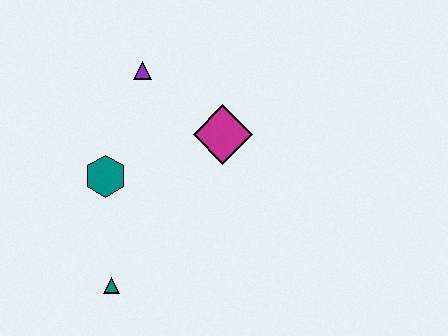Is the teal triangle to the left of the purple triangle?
Yes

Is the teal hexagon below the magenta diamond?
Yes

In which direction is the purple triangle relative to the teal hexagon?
The purple triangle is above the teal hexagon.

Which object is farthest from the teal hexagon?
The magenta diamond is farthest from the teal hexagon.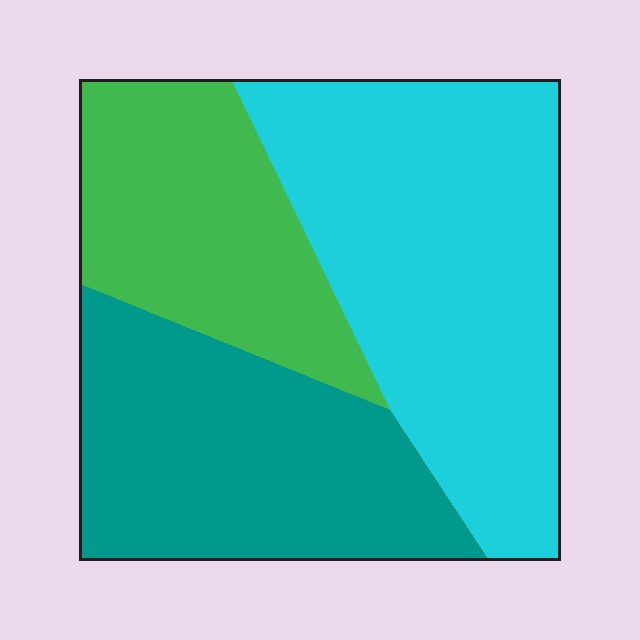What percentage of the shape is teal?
Teal covers roughly 30% of the shape.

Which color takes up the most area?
Cyan, at roughly 45%.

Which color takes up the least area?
Green, at roughly 25%.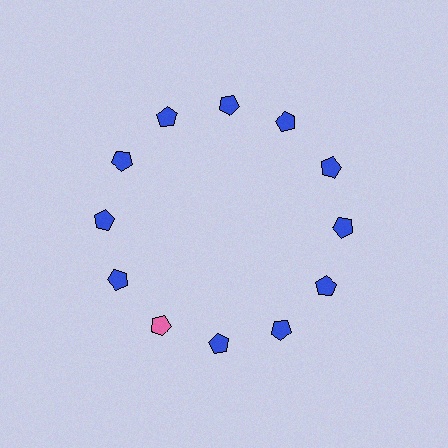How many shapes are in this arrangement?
There are 12 shapes arranged in a ring pattern.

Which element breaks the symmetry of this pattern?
The pink pentagon at roughly the 7 o'clock position breaks the symmetry. All other shapes are blue pentagons.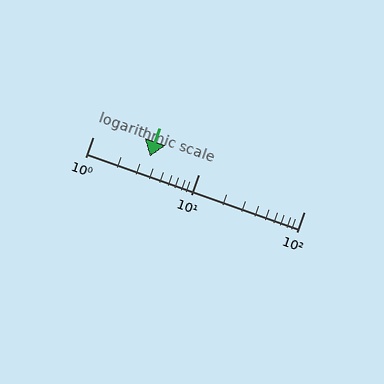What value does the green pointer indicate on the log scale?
The pointer indicates approximately 3.5.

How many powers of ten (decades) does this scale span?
The scale spans 2 decades, from 1 to 100.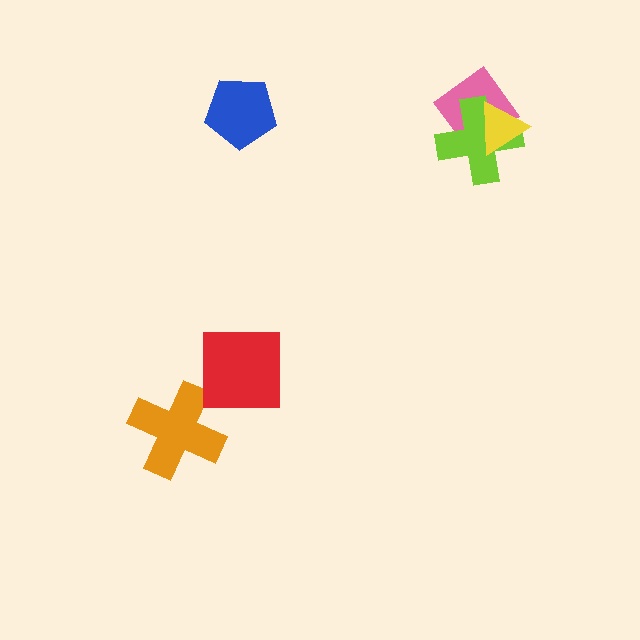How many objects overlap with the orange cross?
0 objects overlap with the orange cross.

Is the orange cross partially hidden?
No, no other shape covers it.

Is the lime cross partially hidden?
Yes, it is partially covered by another shape.